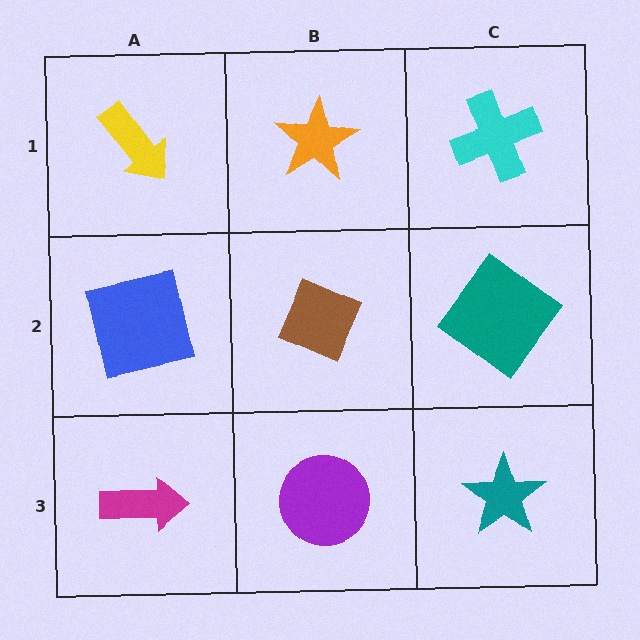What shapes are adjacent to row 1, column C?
A teal diamond (row 2, column C), an orange star (row 1, column B).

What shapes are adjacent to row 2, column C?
A cyan cross (row 1, column C), a teal star (row 3, column C), a brown diamond (row 2, column B).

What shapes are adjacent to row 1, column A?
A blue square (row 2, column A), an orange star (row 1, column B).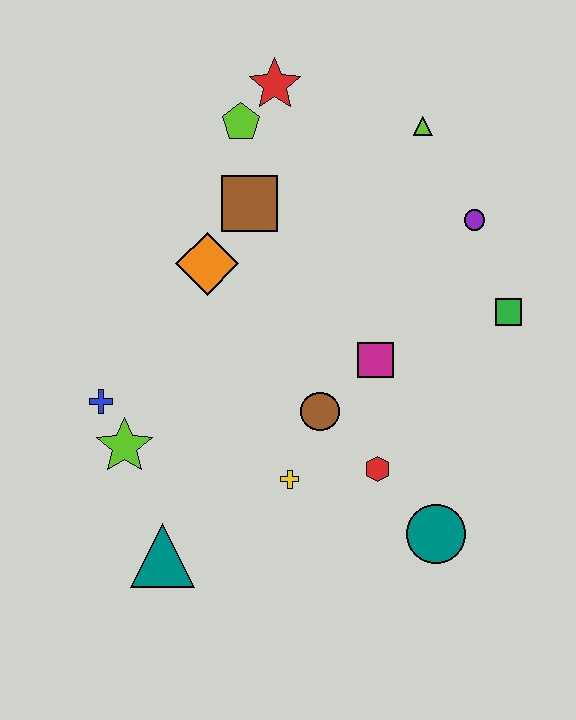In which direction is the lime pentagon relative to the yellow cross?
The lime pentagon is above the yellow cross.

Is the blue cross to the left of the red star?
Yes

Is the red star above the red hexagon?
Yes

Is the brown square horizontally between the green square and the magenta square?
No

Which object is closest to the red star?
The lime pentagon is closest to the red star.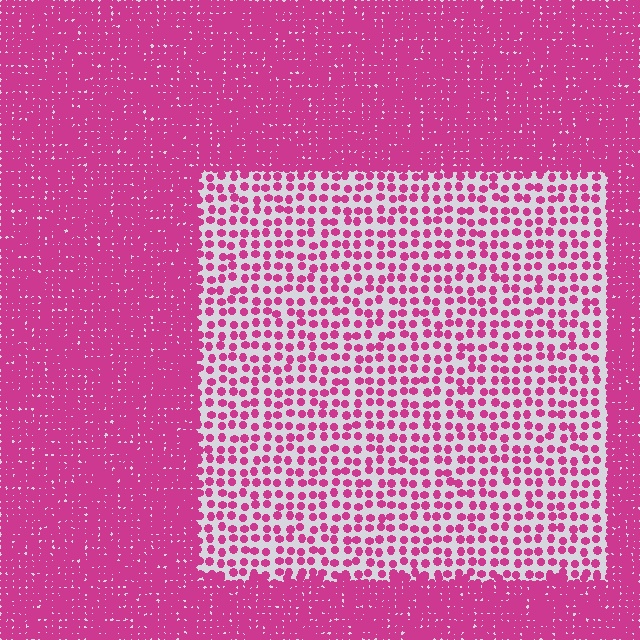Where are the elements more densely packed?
The elements are more densely packed outside the rectangle boundary.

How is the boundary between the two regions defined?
The boundary is defined by a change in element density (approximately 3.0x ratio). All elements are the same color, size, and shape.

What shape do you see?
I see a rectangle.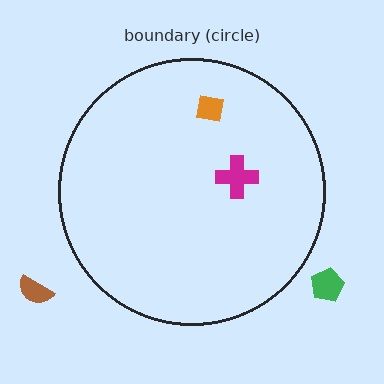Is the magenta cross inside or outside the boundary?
Inside.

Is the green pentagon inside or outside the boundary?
Outside.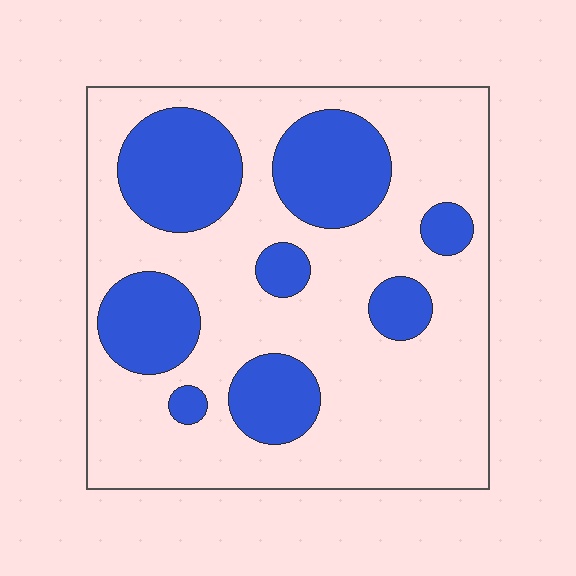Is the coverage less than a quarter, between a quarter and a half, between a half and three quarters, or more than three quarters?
Between a quarter and a half.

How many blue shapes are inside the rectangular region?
8.